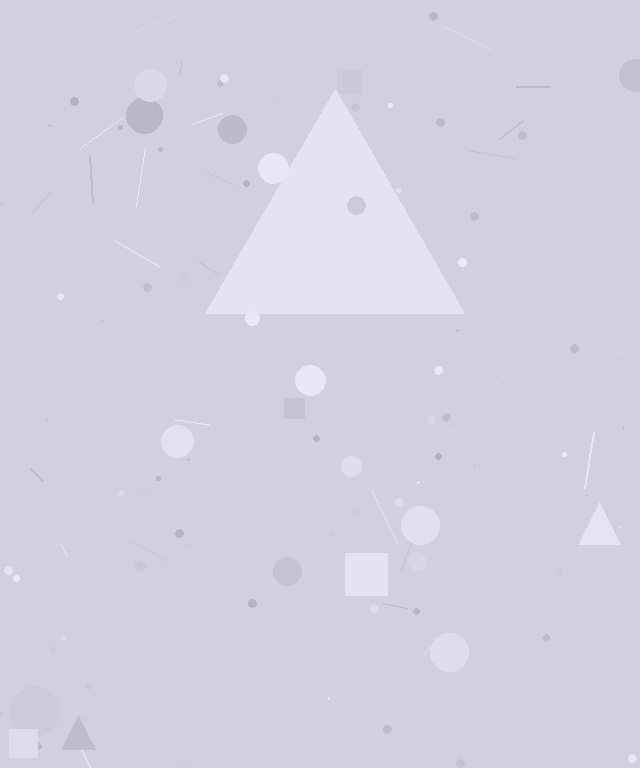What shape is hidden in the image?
A triangle is hidden in the image.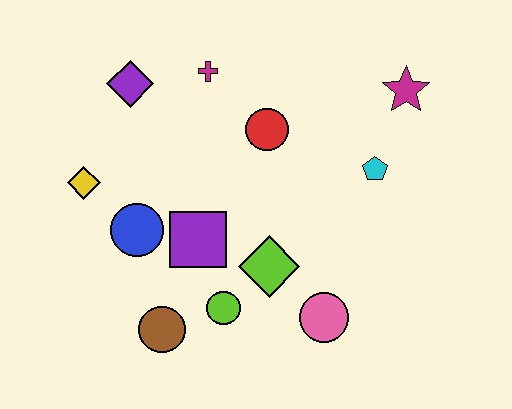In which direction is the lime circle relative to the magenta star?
The lime circle is below the magenta star.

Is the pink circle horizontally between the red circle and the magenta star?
Yes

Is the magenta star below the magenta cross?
Yes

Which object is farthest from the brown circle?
The magenta star is farthest from the brown circle.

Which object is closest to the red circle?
The magenta cross is closest to the red circle.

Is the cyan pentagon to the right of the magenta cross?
Yes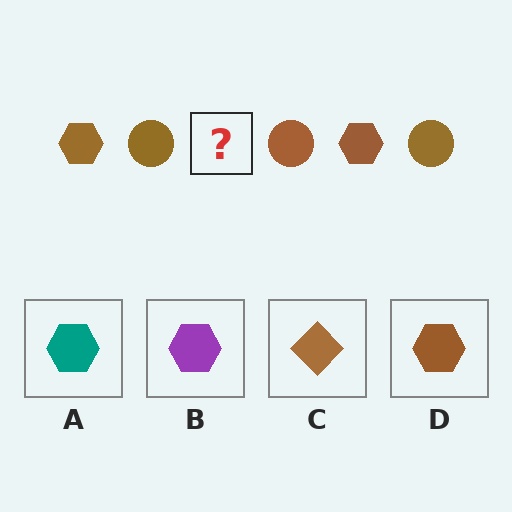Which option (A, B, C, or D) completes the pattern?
D.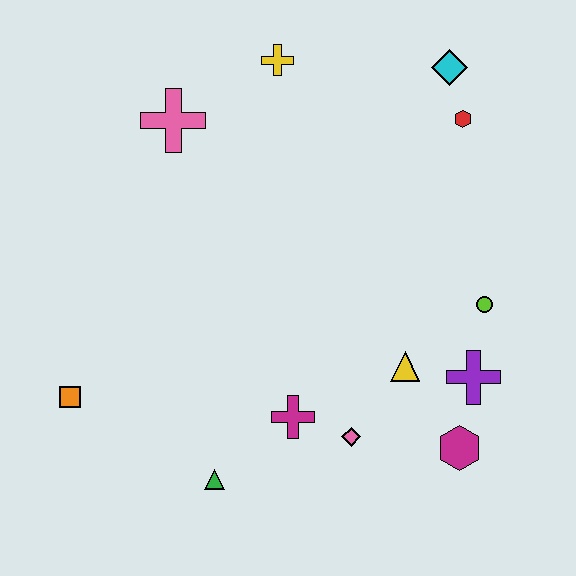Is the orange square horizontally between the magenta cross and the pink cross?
No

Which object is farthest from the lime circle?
The orange square is farthest from the lime circle.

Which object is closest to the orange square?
The green triangle is closest to the orange square.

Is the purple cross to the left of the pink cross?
No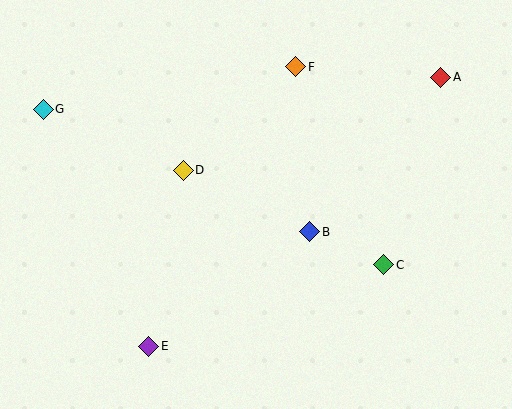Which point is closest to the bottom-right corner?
Point C is closest to the bottom-right corner.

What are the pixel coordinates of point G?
Point G is at (43, 109).